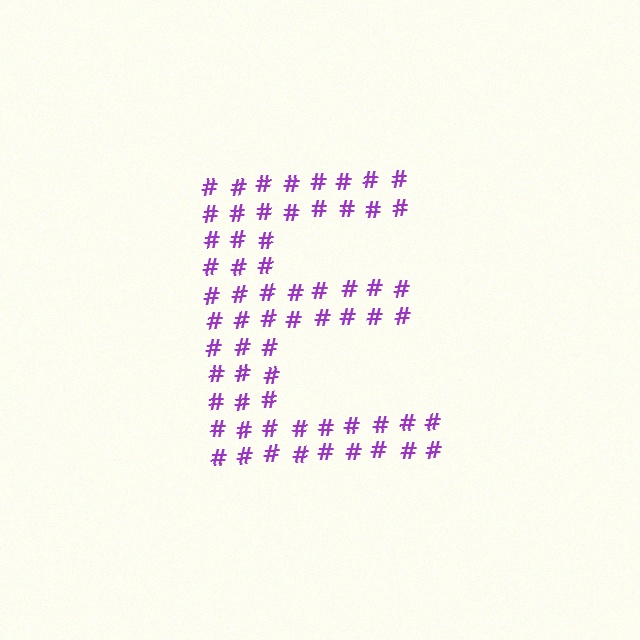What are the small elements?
The small elements are hash symbols.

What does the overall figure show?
The overall figure shows the letter E.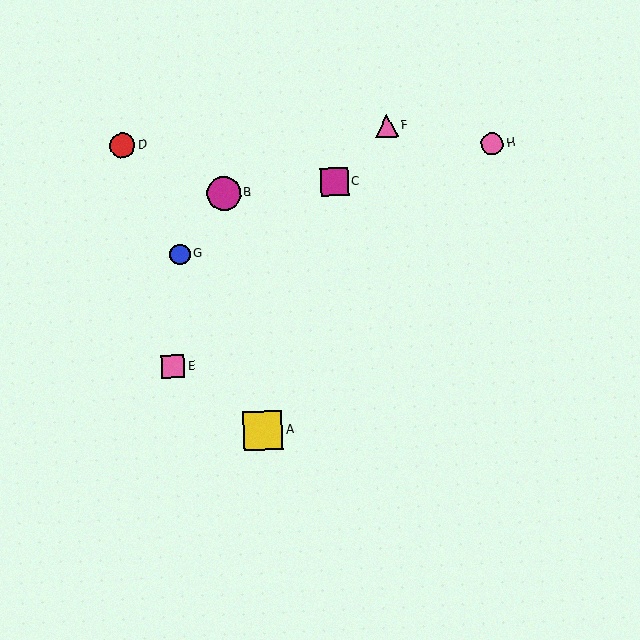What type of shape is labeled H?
Shape H is a pink circle.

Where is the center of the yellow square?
The center of the yellow square is at (263, 431).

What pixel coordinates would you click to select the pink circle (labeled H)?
Click at (492, 144) to select the pink circle H.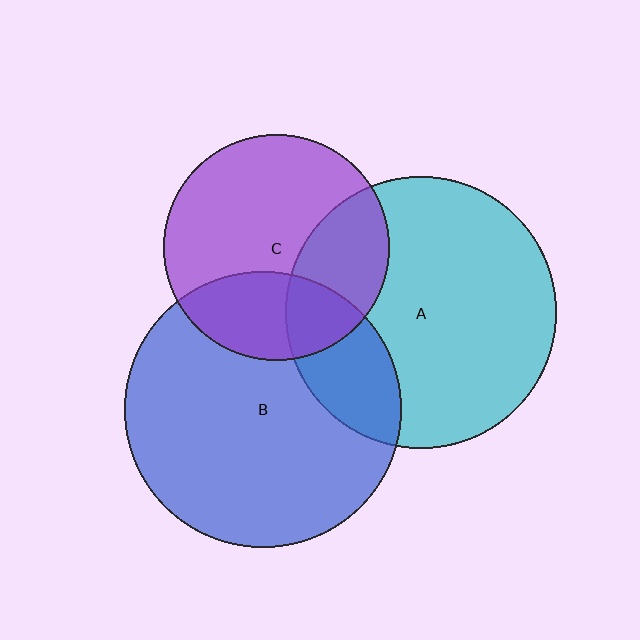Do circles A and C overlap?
Yes.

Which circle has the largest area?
Circle B (blue).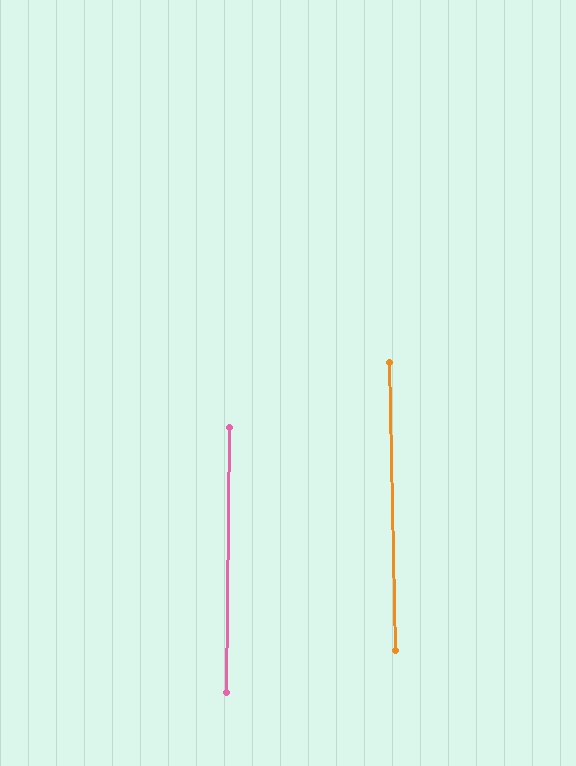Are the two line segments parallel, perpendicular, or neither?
Parallel — their directions differ by only 1.8°.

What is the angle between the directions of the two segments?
Approximately 2 degrees.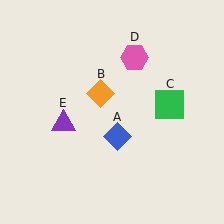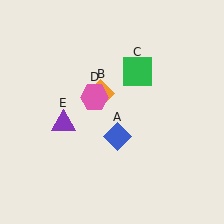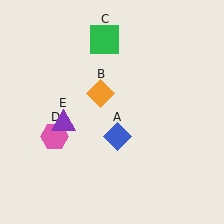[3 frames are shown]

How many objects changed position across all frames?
2 objects changed position: green square (object C), pink hexagon (object D).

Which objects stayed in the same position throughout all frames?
Blue diamond (object A) and orange diamond (object B) and purple triangle (object E) remained stationary.